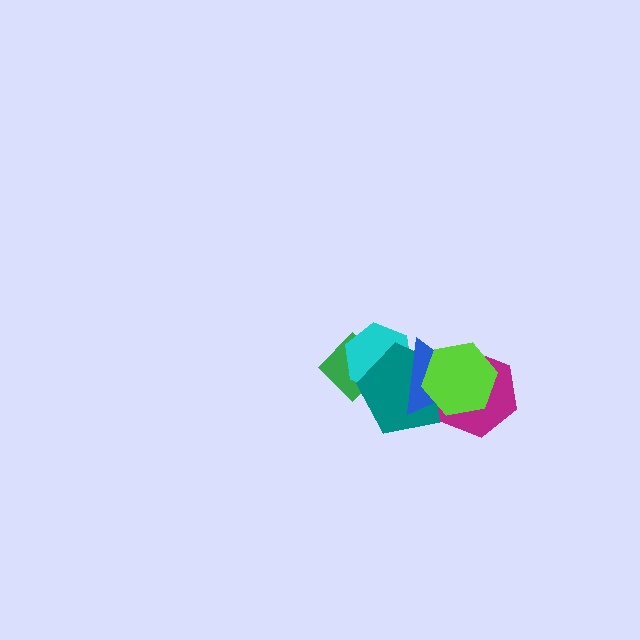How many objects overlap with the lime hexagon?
3 objects overlap with the lime hexagon.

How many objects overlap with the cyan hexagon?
3 objects overlap with the cyan hexagon.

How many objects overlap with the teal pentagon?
5 objects overlap with the teal pentagon.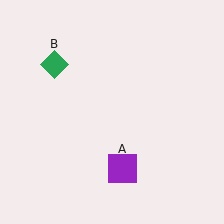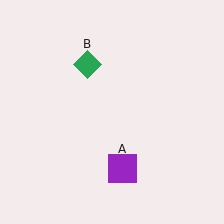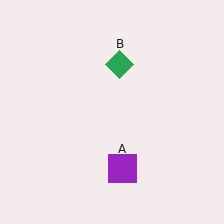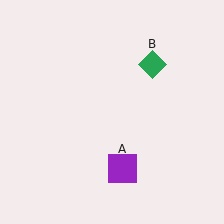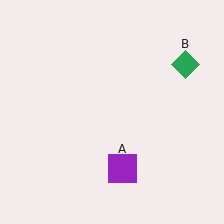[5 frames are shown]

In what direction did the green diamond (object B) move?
The green diamond (object B) moved right.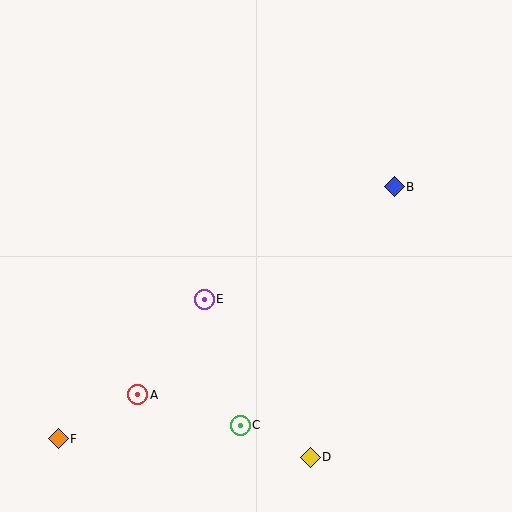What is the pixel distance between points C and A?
The distance between C and A is 107 pixels.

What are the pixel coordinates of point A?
Point A is at (138, 395).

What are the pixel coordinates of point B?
Point B is at (394, 187).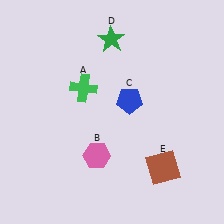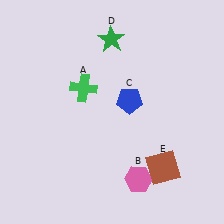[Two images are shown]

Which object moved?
The pink hexagon (B) moved right.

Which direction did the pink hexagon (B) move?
The pink hexagon (B) moved right.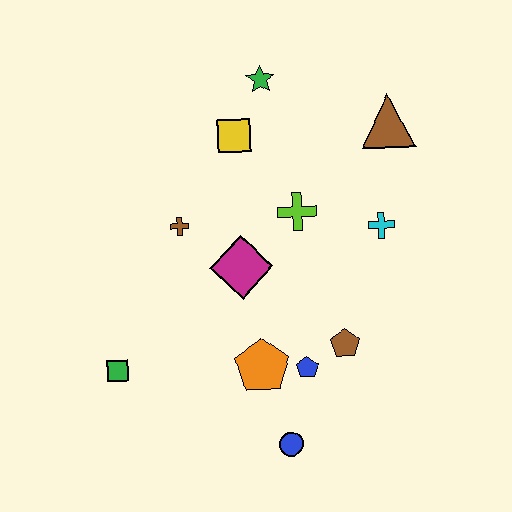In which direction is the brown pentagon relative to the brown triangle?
The brown pentagon is below the brown triangle.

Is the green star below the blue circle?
No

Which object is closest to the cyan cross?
The lime cross is closest to the cyan cross.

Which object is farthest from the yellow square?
The blue circle is farthest from the yellow square.